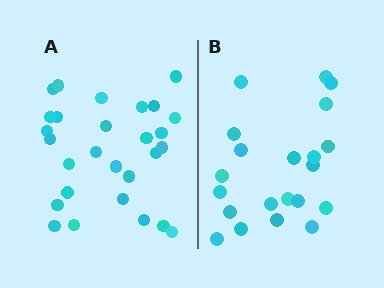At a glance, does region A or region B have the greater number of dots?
Region A (the left region) has more dots.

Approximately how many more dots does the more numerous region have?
Region A has roughly 8 or so more dots than region B.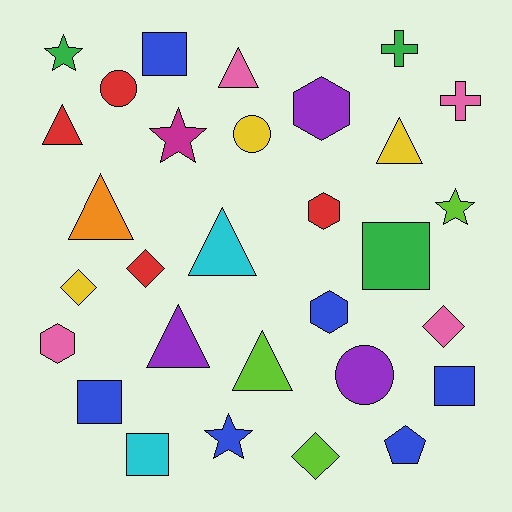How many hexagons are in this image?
There are 4 hexagons.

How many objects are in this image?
There are 30 objects.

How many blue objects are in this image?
There are 6 blue objects.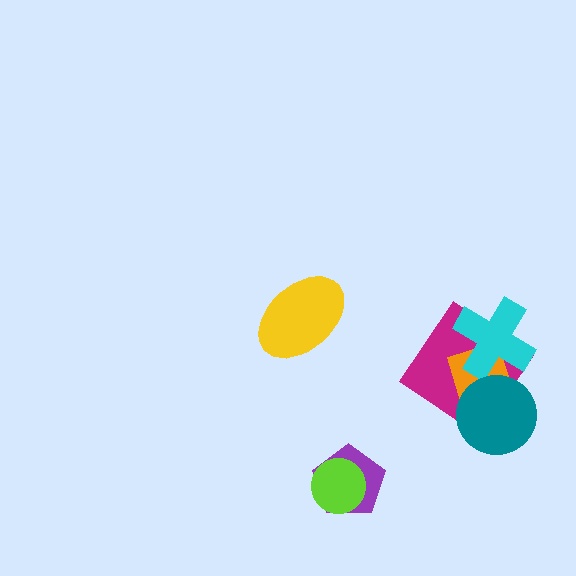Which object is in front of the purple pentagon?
The lime circle is in front of the purple pentagon.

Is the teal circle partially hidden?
No, no other shape covers it.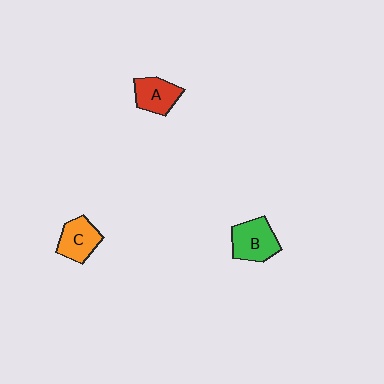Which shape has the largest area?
Shape B (green).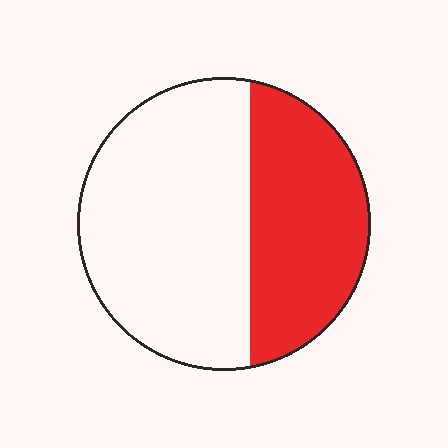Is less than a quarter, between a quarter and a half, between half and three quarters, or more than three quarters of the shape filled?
Between a quarter and a half.